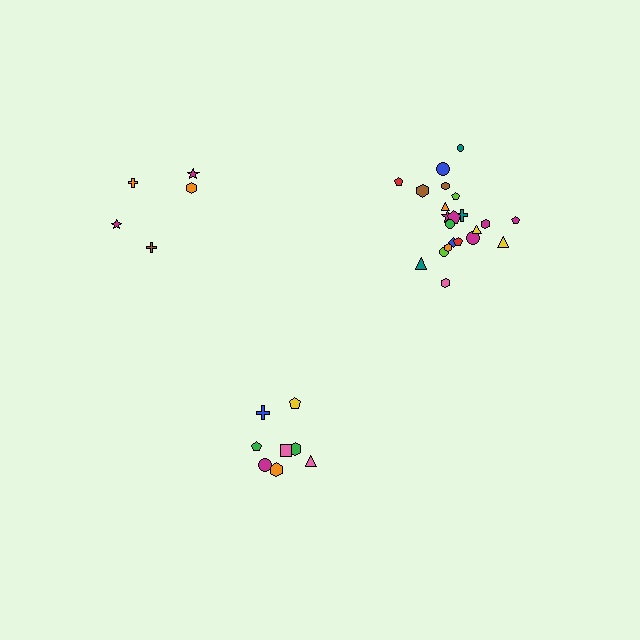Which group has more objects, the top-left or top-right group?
The top-right group.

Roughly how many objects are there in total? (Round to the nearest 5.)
Roughly 35 objects in total.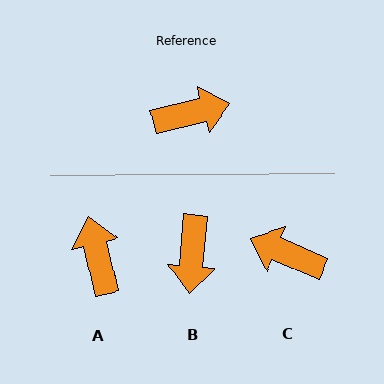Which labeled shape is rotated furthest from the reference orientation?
C, about 143 degrees away.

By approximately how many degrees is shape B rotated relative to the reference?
Approximately 109 degrees clockwise.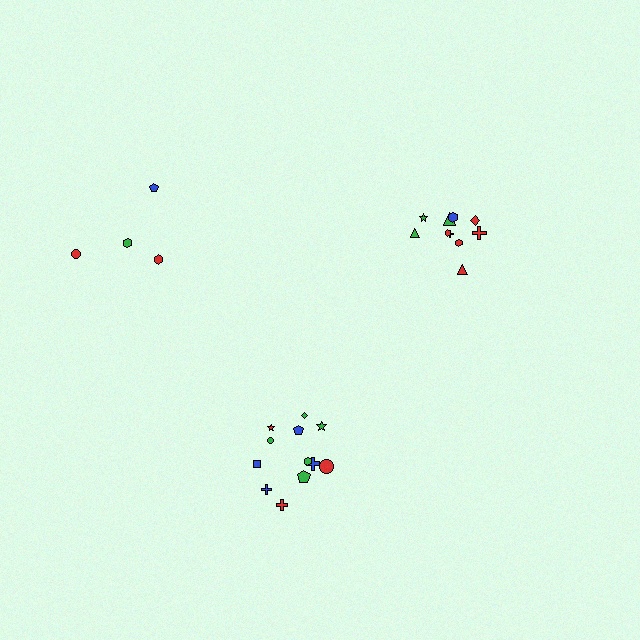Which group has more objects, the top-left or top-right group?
The top-right group.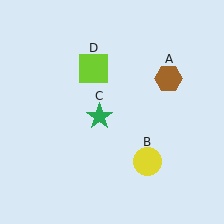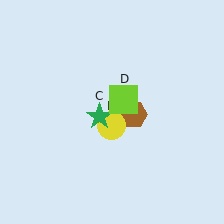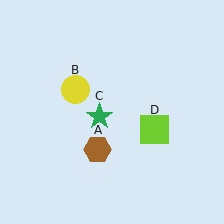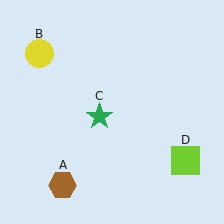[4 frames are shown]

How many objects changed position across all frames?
3 objects changed position: brown hexagon (object A), yellow circle (object B), lime square (object D).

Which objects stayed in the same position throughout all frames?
Green star (object C) remained stationary.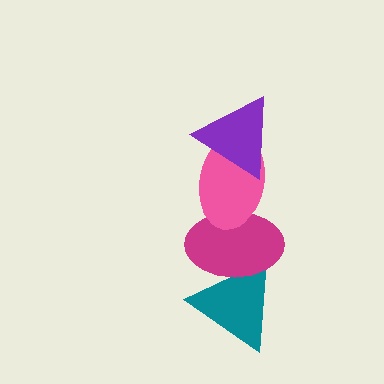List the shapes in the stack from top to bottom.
From top to bottom: the purple triangle, the pink ellipse, the magenta ellipse, the teal triangle.